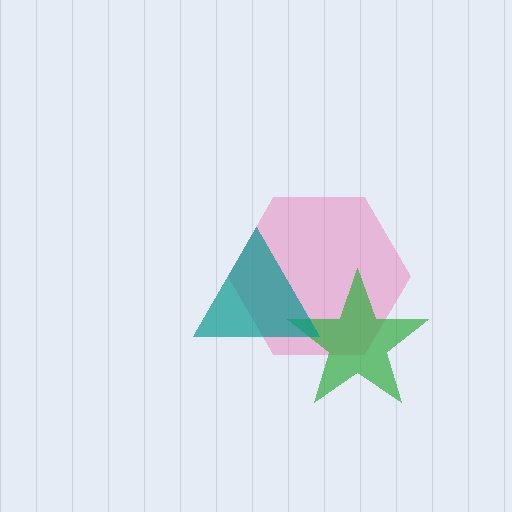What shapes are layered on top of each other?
The layered shapes are: a pink hexagon, a green star, a teal triangle.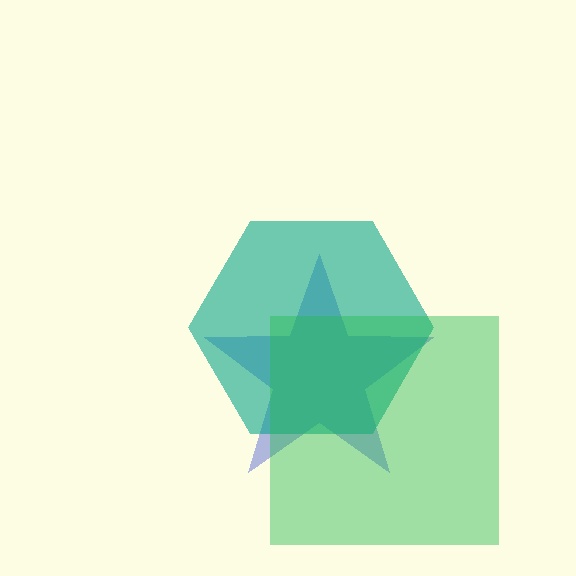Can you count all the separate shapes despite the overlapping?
Yes, there are 3 separate shapes.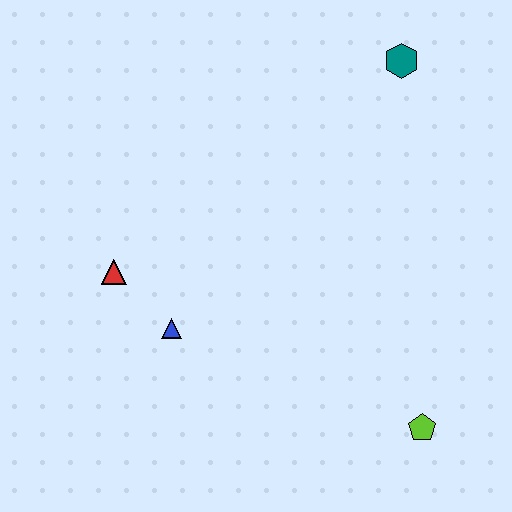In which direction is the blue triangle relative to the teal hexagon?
The blue triangle is below the teal hexagon.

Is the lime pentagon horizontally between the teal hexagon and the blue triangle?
No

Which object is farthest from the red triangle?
The teal hexagon is farthest from the red triangle.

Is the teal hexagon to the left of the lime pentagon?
Yes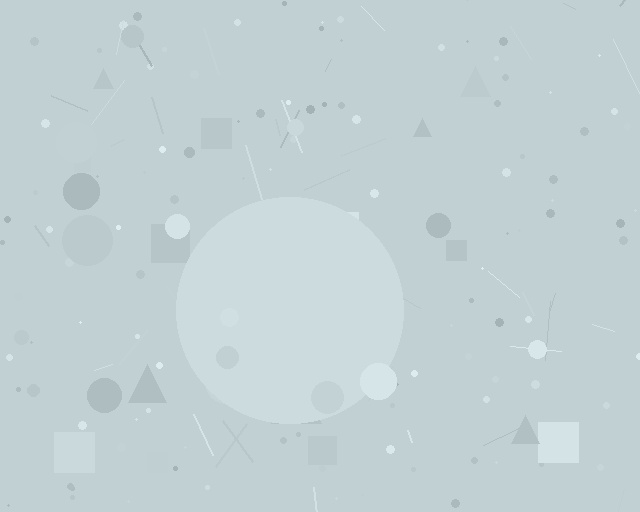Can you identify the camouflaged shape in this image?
The camouflaged shape is a circle.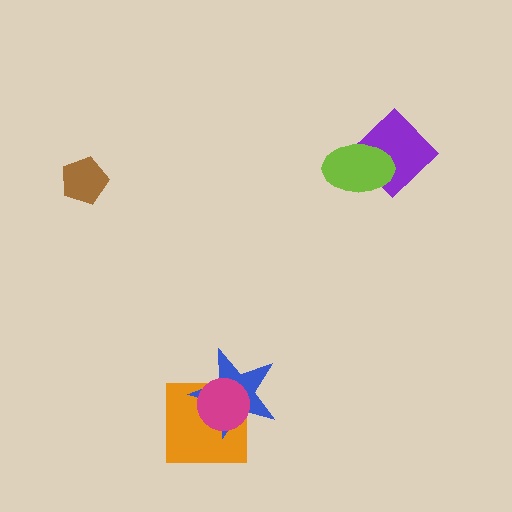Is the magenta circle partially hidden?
No, no other shape covers it.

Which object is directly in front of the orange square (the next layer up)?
The blue star is directly in front of the orange square.